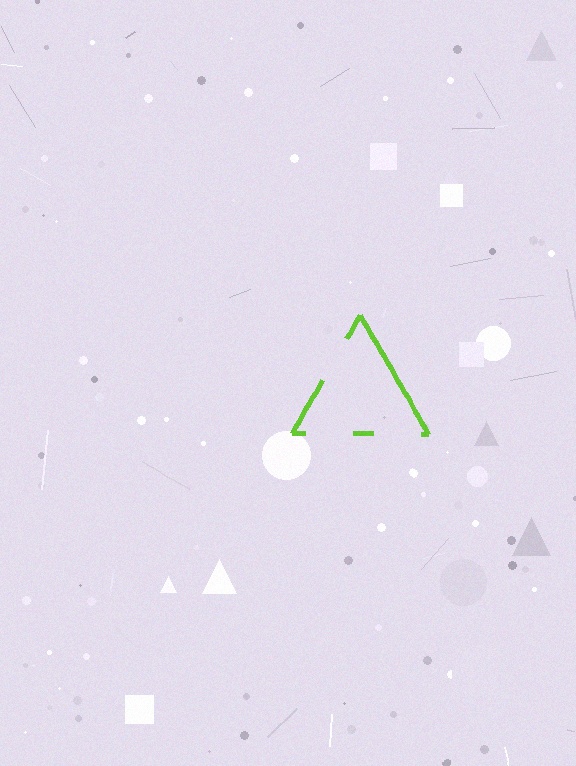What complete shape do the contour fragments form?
The contour fragments form a triangle.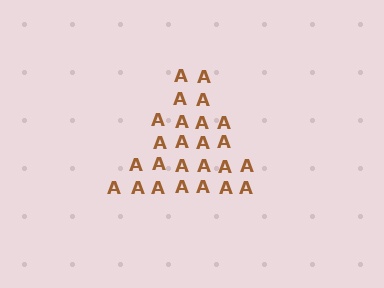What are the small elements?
The small elements are letter A's.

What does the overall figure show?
The overall figure shows a triangle.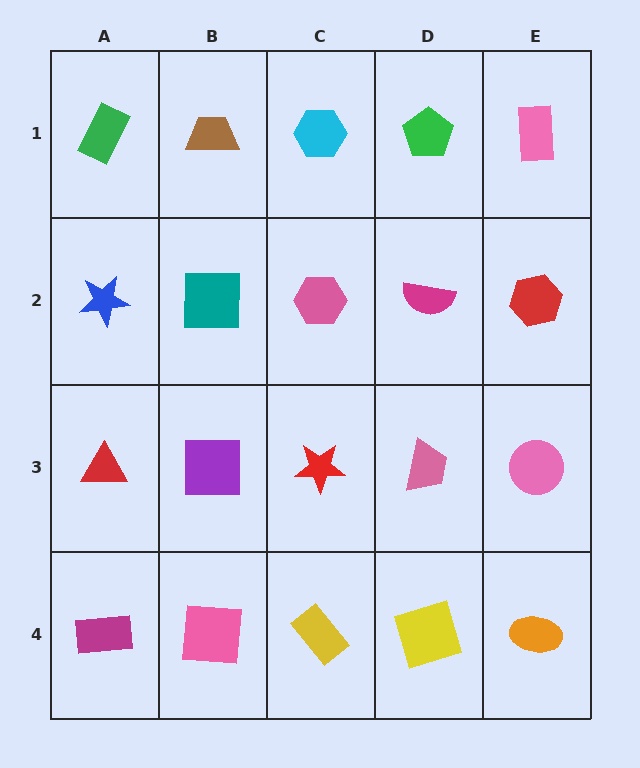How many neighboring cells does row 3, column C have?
4.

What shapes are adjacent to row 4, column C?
A red star (row 3, column C), a pink square (row 4, column B), a yellow square (row 4, column D).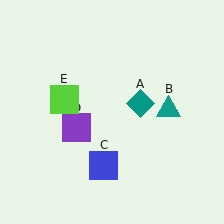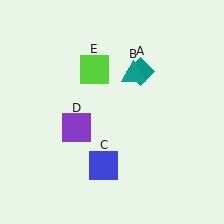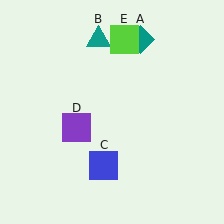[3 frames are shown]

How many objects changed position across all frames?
3 objects changed position: teal diamond (object A), teal triangle (object B), lime square (object E).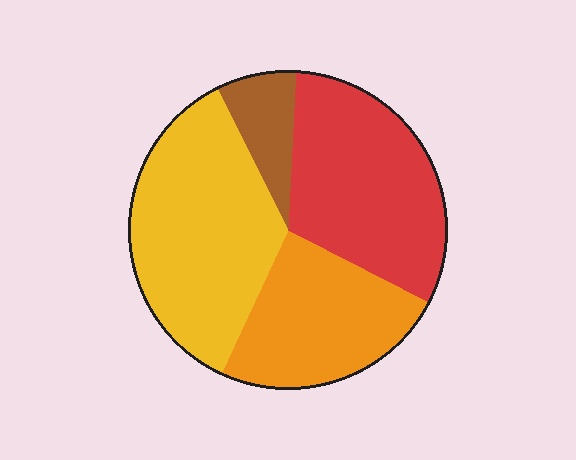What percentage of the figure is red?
Red covers 32% of the figure.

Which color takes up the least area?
Brown, at roughly 10%.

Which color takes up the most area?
Yellow, at roughly 35%.